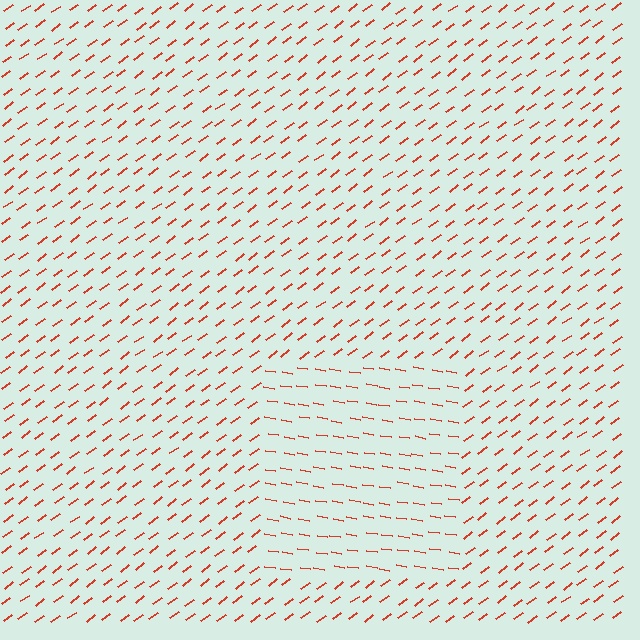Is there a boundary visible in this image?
Yes, there is a texture boundary formed by a change in line orientation.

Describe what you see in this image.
The image is filled with small red line segments. A rectangle region in the image has lines oriented differently from the surrounding lines, creating a visible texture boundary.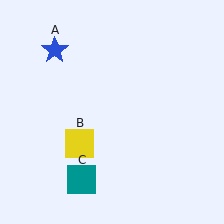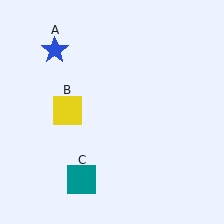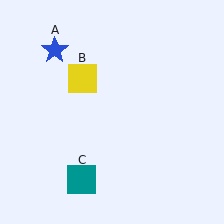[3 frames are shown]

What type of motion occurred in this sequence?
The yellow square (object B) rotated clockwise around the center of the scene.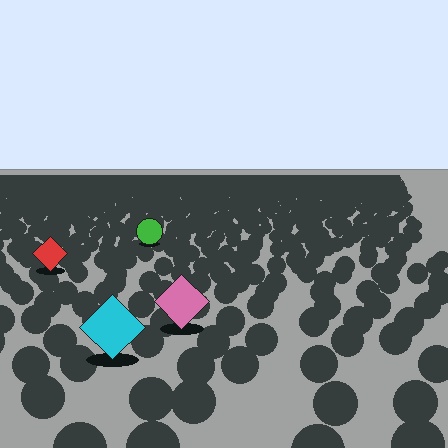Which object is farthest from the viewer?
The green circle is farthest from the viewer. It appears smaller and the ground texture around it is denser.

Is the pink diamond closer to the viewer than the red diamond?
Yes. The pink diamond is closer — you can tell from the texture gradient: the ground texture is coarser near it.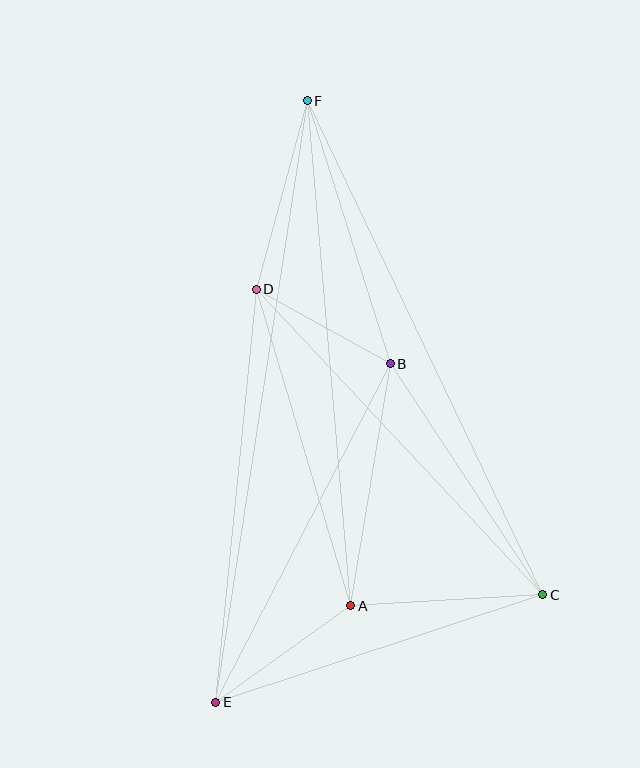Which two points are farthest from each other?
Points E and F are farthest from each other.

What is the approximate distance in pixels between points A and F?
The distance between A and F is approximately 507 pixels.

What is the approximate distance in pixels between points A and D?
The distance between A and D is approximately 330 pixels.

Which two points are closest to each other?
Points B and D are closest to each other.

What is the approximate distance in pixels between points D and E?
The distance between D and E is approximately 415 pixels.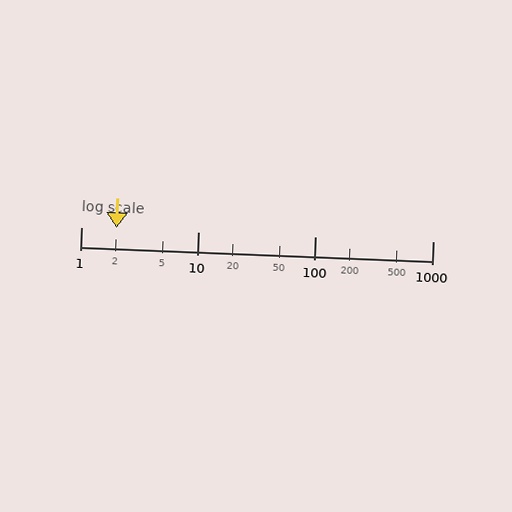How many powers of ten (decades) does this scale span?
The scale spans 3 decades, from 1 to 1000.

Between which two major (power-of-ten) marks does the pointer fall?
The pointer is between 1 and 10.